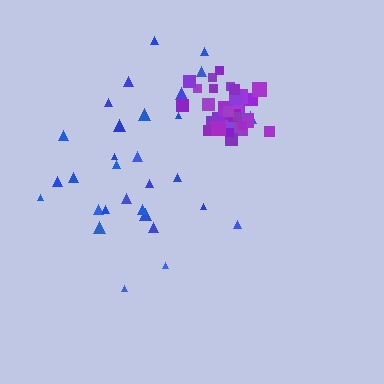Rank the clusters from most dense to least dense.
purple, blue.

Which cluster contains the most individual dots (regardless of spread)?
Purple (31).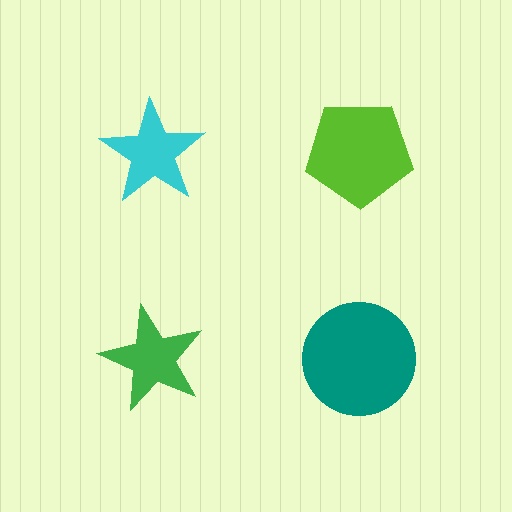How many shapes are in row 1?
2 shapes.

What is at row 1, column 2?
A lime pentagon.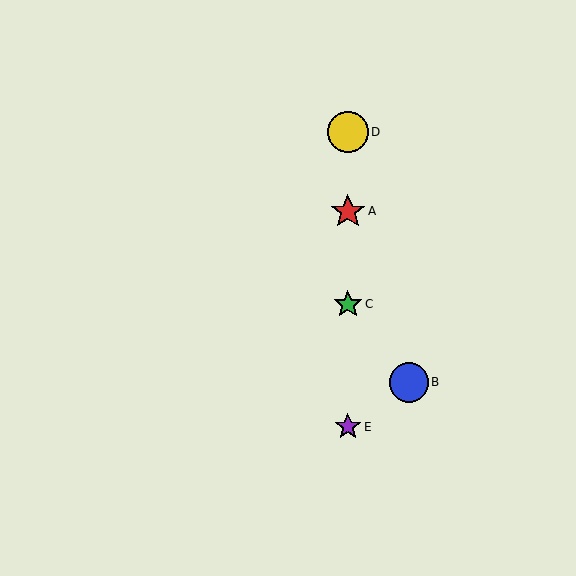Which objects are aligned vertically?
Objects A, C, D, E are aligned vertically.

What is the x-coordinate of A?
Object A is at x≈348.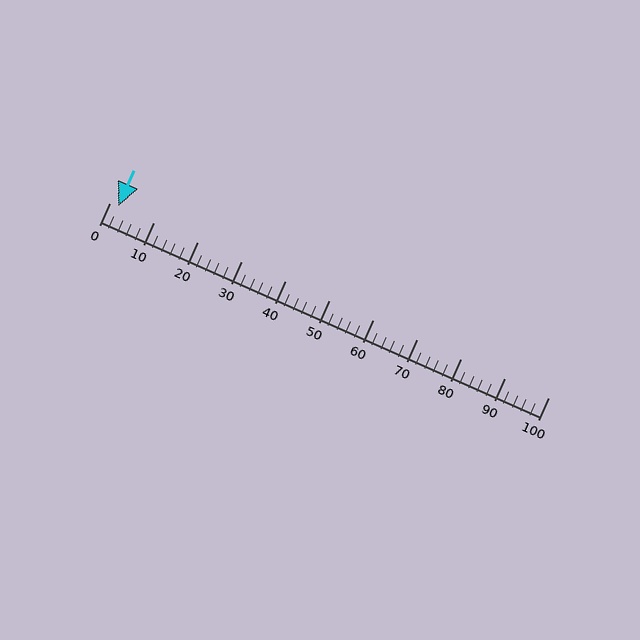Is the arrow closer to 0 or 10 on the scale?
The arrow is closer to 0.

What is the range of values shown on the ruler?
The ruler shows values from 0 to 100.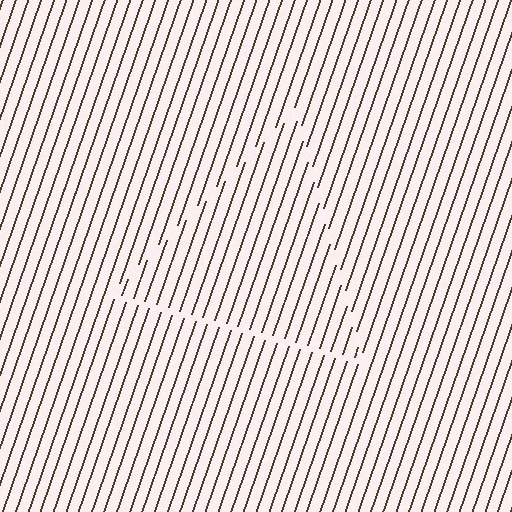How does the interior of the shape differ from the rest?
The interior of the shape contains the same grating, shifted by half a period — the contour is defined by the phase discontinuity where line-ends from the inner and outer gratings abut.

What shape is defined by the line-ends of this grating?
An illusory triangle. The interior of the shape contains the same grating, shifted by half a period — the contour is defined by the phase discontinuity where line-ends from the inner and outer gratings abut.